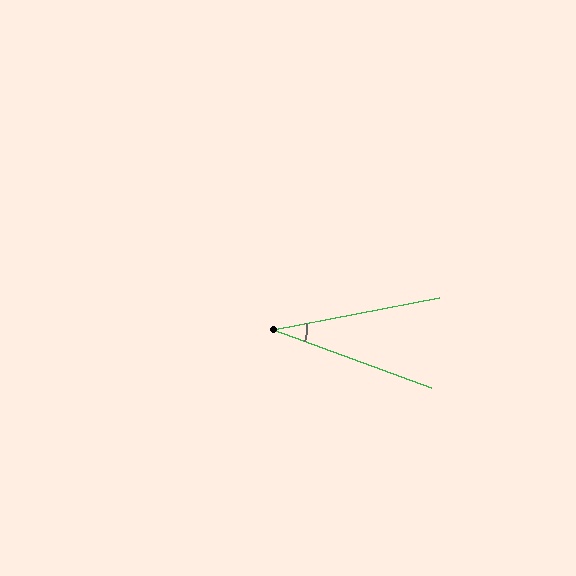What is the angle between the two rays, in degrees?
Approximately 31 degrees.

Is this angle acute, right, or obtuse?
It is acute.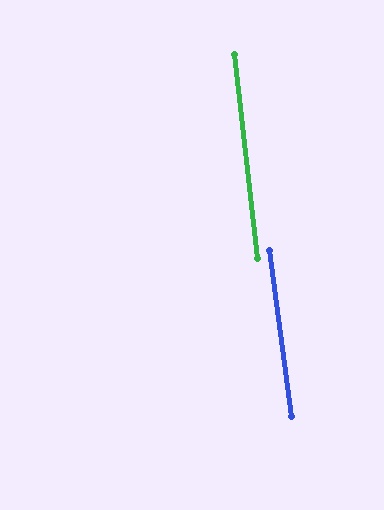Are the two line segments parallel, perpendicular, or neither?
Parallel — their directions differ by only 1.2°.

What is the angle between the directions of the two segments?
Approximately 1 degree.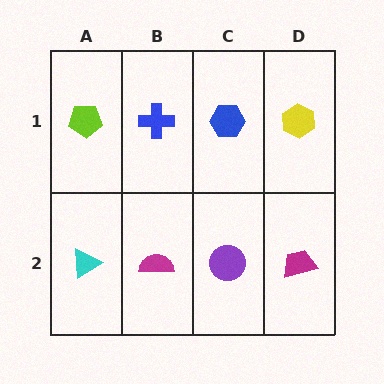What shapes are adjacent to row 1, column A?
A cyan triangle (row 2, column A), a blue cross (row 1, column B).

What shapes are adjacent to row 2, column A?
A lime pentagon (row 1, column A), a magenta semicircle (row 2, column B).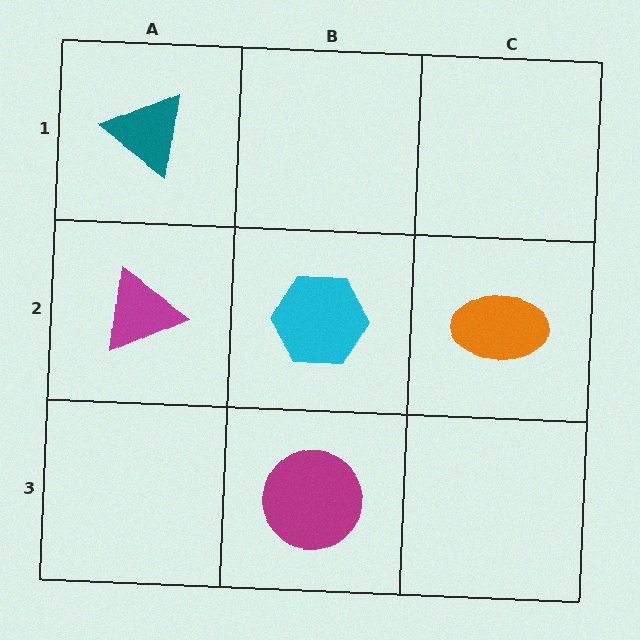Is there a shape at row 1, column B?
No, that cell is empty.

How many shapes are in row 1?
1 shape.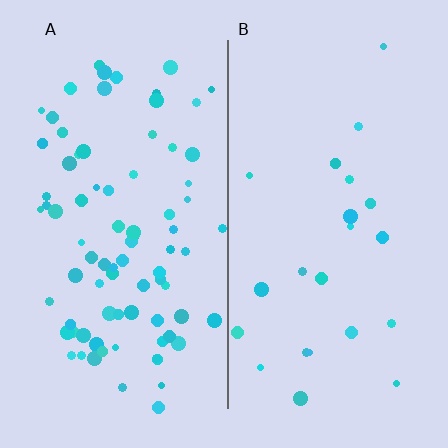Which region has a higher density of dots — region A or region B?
A (the left).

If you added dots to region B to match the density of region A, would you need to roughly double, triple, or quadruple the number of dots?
Approximately quadruple.